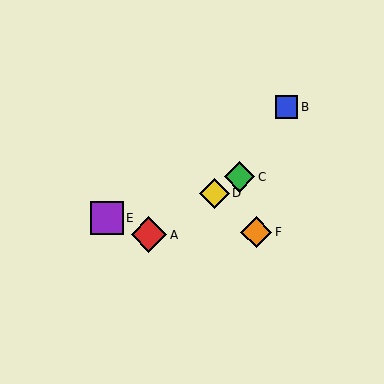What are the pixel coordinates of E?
Object E is at (107, 218).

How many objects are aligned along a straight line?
3 objects (A, C, D) are aligned along a straight line.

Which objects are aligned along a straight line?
Objects A, C, D are aligned along a straight line.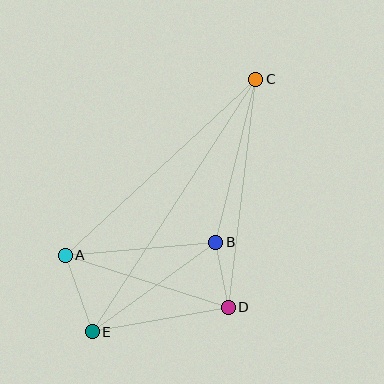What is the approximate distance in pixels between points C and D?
The distance between C and D is approximately 230 pixels.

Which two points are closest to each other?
Points B and D are closest to each other.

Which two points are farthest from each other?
Points C and E are farthest from each other.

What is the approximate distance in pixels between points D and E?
The distance between D and E is approximately 138 pixels.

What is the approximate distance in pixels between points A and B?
The distance between A and B is approximately 151 pixels.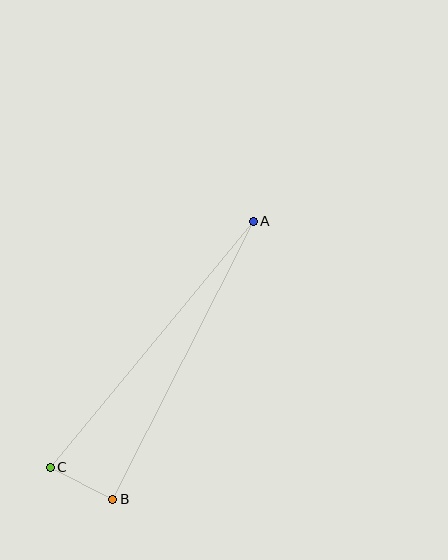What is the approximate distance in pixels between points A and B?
The distance between A and B is approximately 311 pixels.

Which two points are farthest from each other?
Points A and C are farthest from each other.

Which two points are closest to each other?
Points B and C are closest to each other.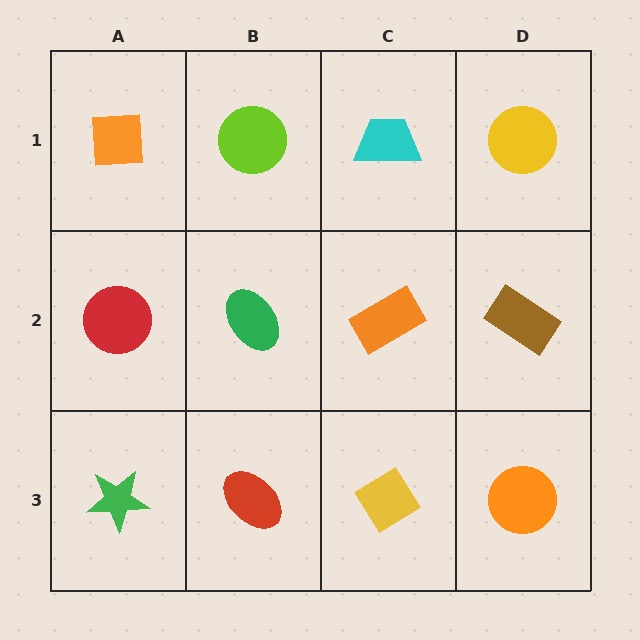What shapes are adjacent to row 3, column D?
A brown rectangle (row 2, column D), a yellow diamond (row 3, column C).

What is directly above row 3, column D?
A brown rectangle.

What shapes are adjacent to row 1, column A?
A red circle (row 2, column A), a lime circle (row 1, column B).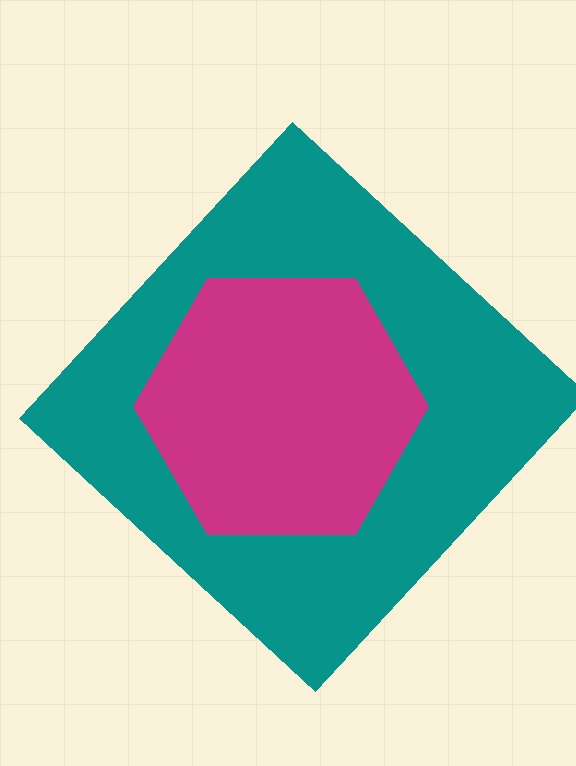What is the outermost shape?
The teal diamond.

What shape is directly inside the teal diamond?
The magenta hexagon.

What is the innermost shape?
The magenta hexagon.